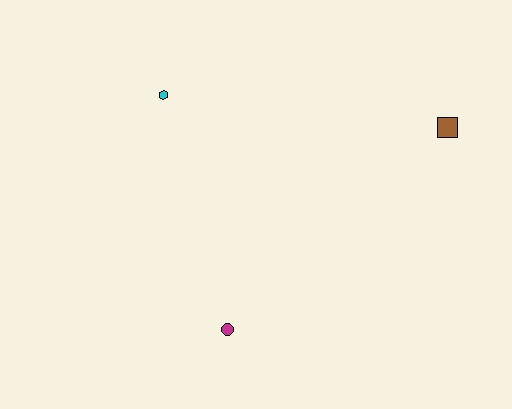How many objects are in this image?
There are 3 objects.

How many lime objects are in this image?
There are no lime objects.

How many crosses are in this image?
There are no crosses.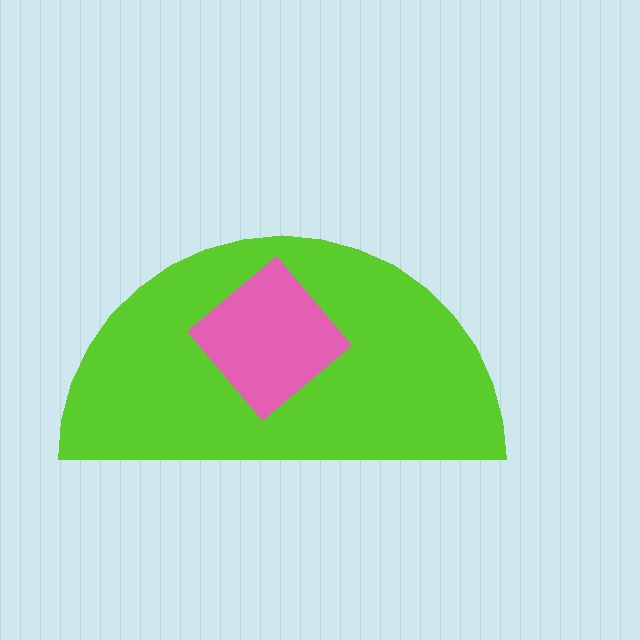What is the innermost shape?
The pink diamond.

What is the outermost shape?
The lime semicircle.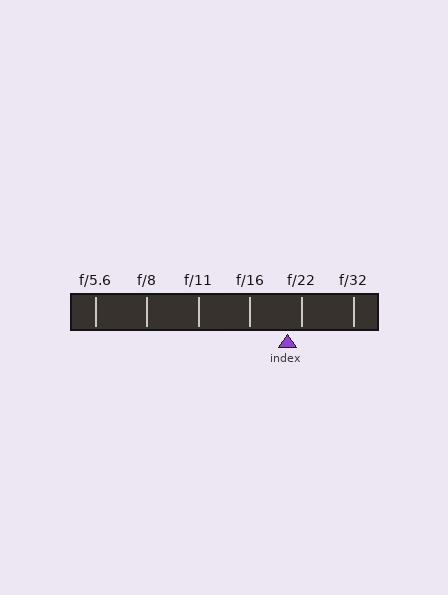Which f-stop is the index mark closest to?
The index mark is closest to f/22.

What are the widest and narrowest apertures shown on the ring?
The widest aperture shown is f/5.6 and the narrowest is f/32.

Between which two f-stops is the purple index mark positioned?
The index mark is between f/16 and f/22.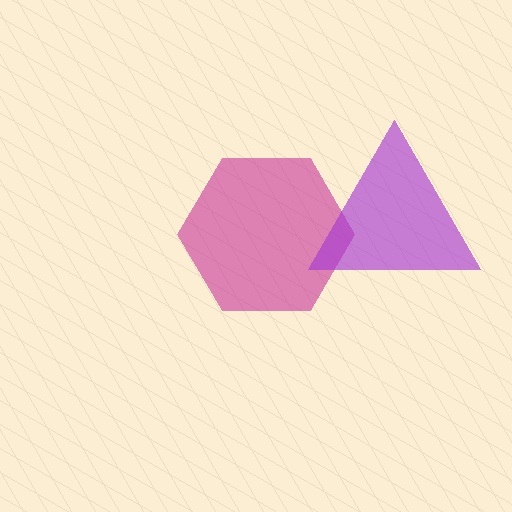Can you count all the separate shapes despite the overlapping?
Yes, there are 2 separate shapes.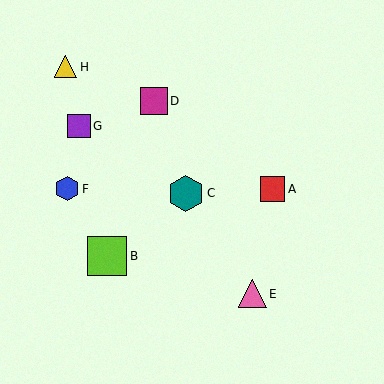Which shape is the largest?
The lime square (labeled B) is the largest.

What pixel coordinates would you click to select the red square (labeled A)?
Click at (272, 189) to select the red square A.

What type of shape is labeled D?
Shape D is a magenta square.